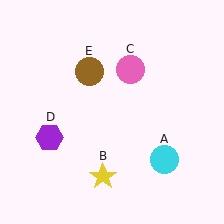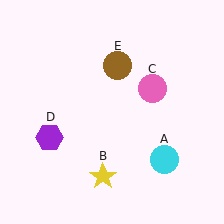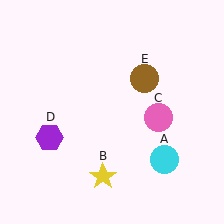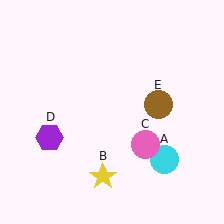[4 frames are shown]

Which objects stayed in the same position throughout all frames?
Cyan circle (object A) and yellow star (object B) and purple hexagon (object D) remained stationary.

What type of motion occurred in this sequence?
The pink circle (object C), brown circle (object E) rotated clockwise around the center of the scene.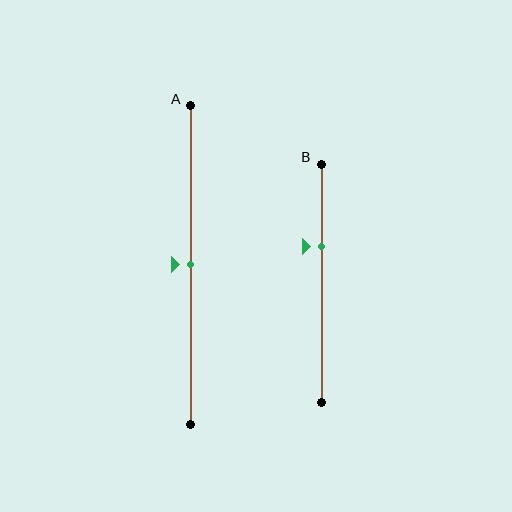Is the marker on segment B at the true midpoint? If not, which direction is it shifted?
No, the marker on segment B is shifted upward by about 16% of the segment length.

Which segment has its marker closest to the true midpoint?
Segment A has its marker closest to the true midpoint.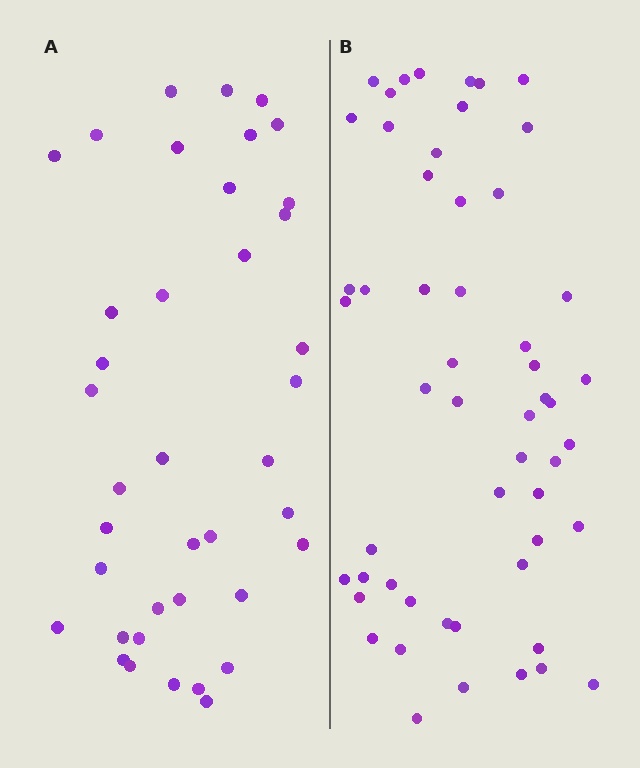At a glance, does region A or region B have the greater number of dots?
Region B (the right region) has more dots.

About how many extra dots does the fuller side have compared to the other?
Region B has approximately 15 more dots than region A.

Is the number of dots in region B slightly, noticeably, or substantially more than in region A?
Region B has noticeably more, but not dramatically so. The ratio is roughly 1.4 to 1.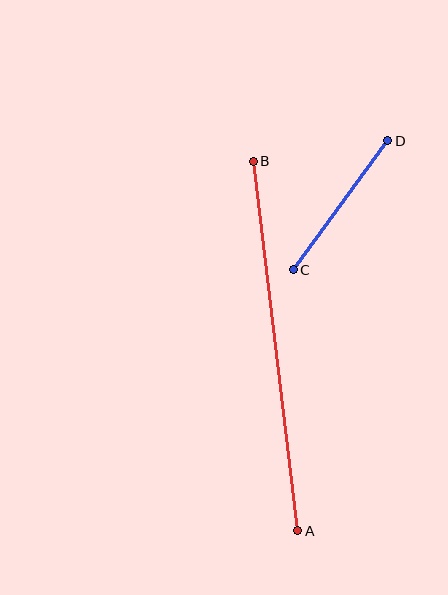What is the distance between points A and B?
The distance is approximately 372 pixels.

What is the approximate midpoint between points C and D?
The midpoint is at approximately (341, 205) pixels.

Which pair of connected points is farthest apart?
Points A and B are farthest apart.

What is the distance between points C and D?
The distance is approximately 160 pixels.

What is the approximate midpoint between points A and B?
The midpoint is at approximately (275, 346) pixels.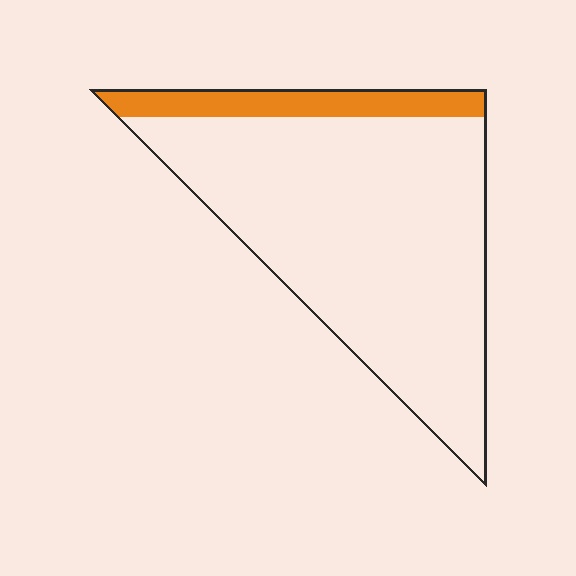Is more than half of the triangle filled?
No.